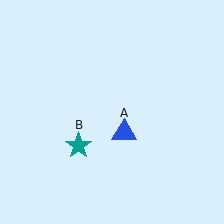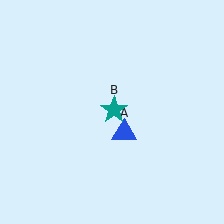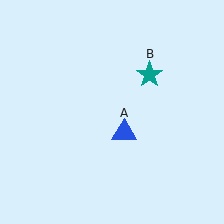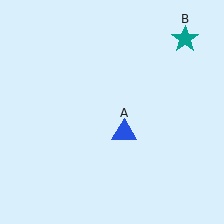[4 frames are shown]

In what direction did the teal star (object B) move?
The teal star (object B) moved up and to the right.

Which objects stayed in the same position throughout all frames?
Blue triangle (object A) remained stationary.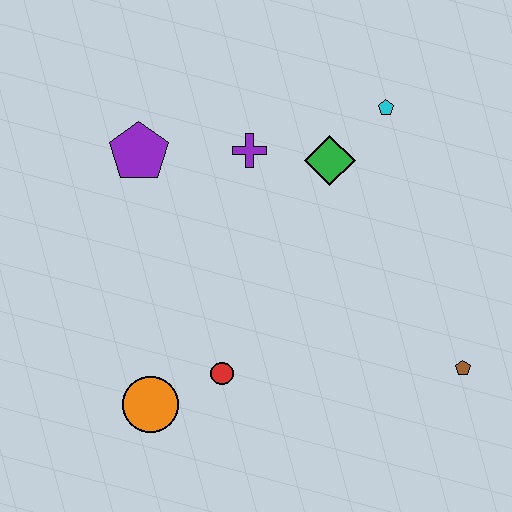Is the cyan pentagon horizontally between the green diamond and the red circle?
No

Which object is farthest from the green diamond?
The orange circle is farthest from the green diamond.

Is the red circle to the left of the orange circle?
No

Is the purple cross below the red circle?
No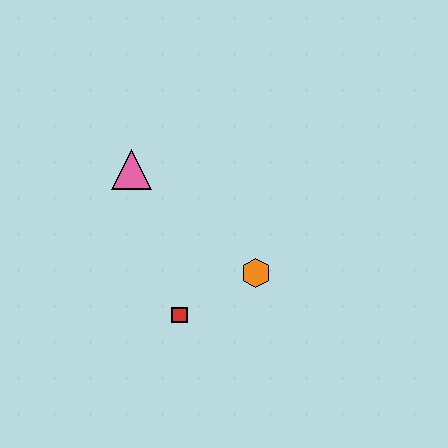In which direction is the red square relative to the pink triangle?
The red square is below the pink triangle.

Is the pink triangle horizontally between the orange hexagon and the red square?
No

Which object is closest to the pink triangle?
The red square is closest to the pink triangle.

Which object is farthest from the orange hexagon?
The pink triangle is farthest from the orange hexagon.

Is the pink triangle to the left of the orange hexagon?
Yes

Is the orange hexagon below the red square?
No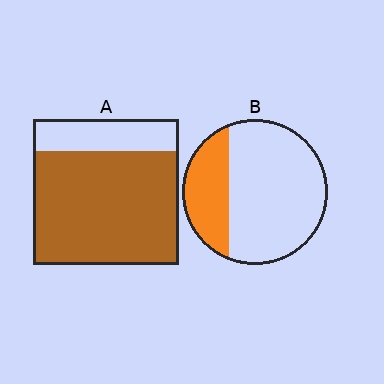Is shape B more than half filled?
No.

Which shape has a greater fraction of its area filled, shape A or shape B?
Shape A.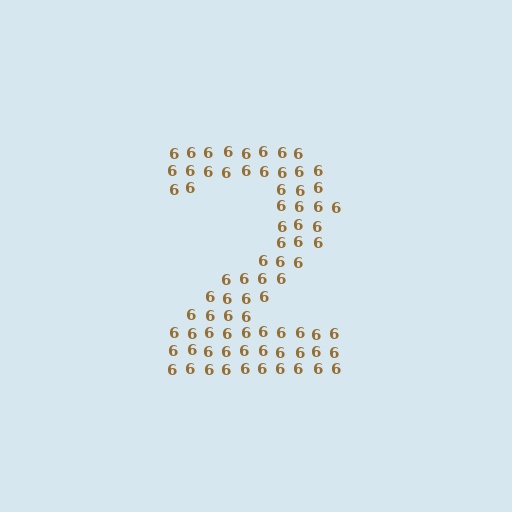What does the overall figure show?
The overall figure shows the digit 2.